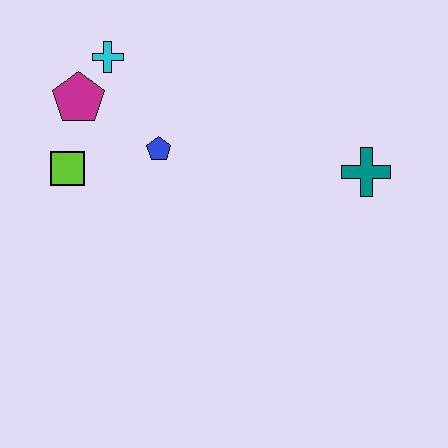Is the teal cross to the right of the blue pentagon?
Yes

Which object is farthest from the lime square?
The teal cross is farthest from the lime square.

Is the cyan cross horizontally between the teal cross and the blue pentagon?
No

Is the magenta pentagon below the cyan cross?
Yes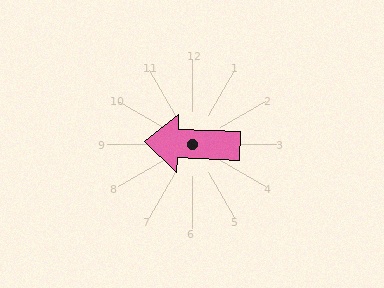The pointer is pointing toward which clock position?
Roughly 9 o'clock.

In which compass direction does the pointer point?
West.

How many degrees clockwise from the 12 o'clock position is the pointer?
Approximately 273 degrees.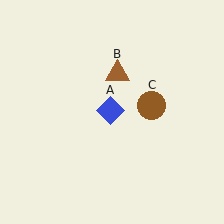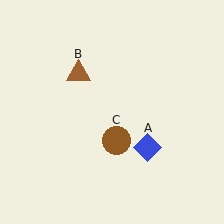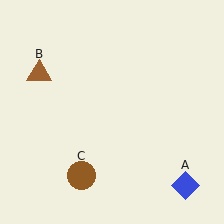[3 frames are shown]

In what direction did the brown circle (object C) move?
The brown circle (object C) moved down and to the left.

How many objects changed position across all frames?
3 objects changed position: blue diamond (object A), brown triangle (object B), brown circle (object C).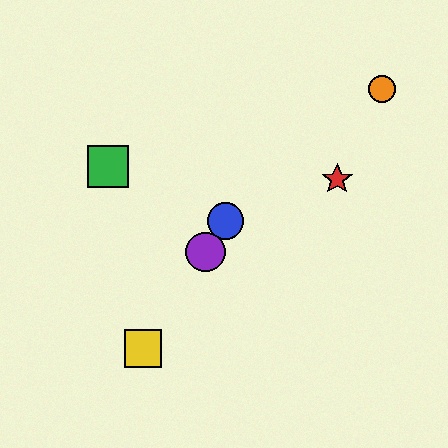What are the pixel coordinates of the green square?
The green square is at (108, 166).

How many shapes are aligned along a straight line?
3 shapes (the blue circle, the yellow square, the purple circle) are aligned along a straight line.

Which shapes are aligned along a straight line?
The blue circle, the yellow square, the purple circle are aligned along a straight line.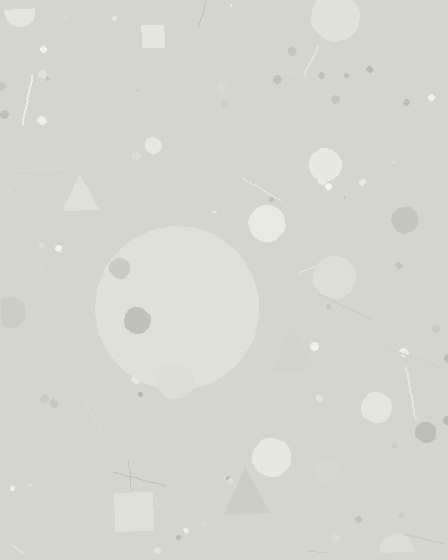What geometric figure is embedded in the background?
A circle is embedded in the background.